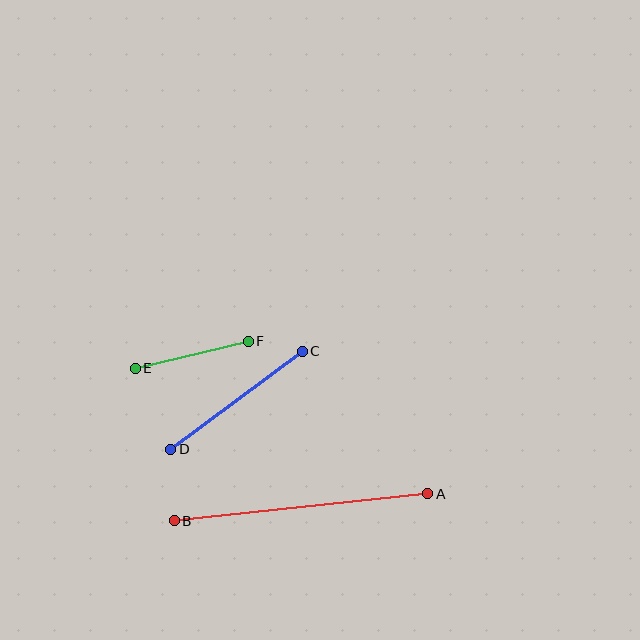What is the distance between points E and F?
The distance is approximately 116 pixels.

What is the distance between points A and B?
The distance is approximately 255 pixels.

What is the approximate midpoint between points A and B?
The midpoint is at approximately (301, 507) pixels.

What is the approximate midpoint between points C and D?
The midpoint is at approximately (237, 400) pixels.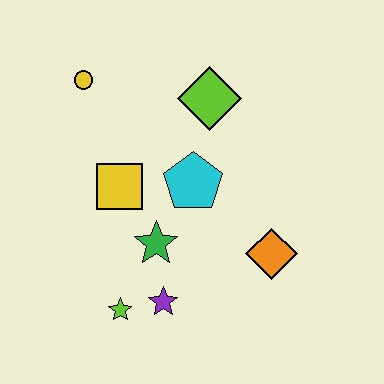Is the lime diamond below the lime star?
No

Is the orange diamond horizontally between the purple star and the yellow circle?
No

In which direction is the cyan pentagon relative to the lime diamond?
The cyan pentagon is below the lime diamond.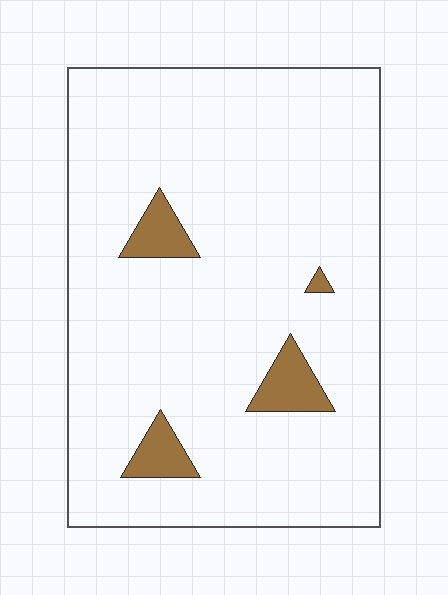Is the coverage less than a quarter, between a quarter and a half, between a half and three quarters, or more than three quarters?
Less than a quarter.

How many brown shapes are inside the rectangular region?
4.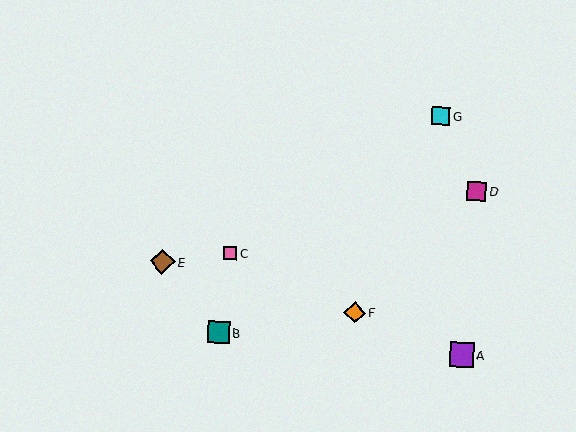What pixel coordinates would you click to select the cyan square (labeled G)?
Click at (441, 116) to select the cyan square G.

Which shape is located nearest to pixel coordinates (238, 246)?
The pink square (labeled C) at (230, 253) is nearest to that location.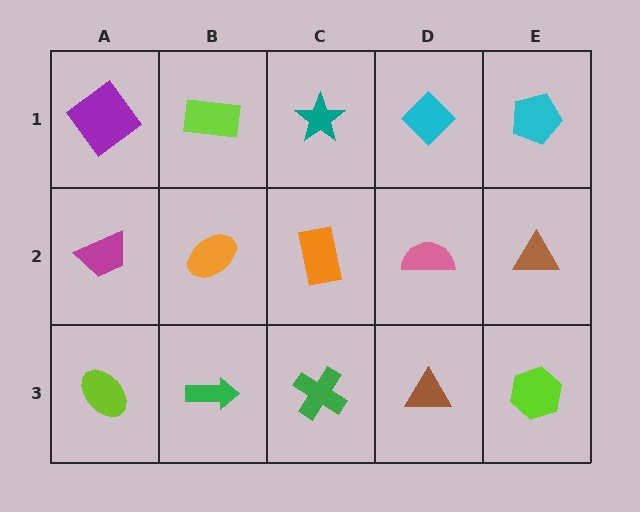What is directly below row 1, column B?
An orange ellipse.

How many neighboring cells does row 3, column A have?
2.